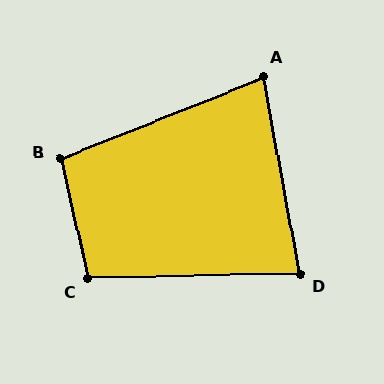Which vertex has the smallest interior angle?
A, at approximately 79 degrees.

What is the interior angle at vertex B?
Approximately 99 degrees (obtuse).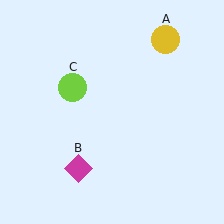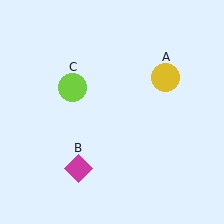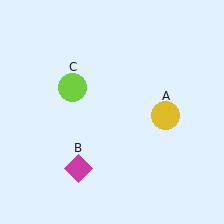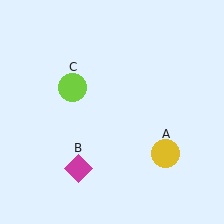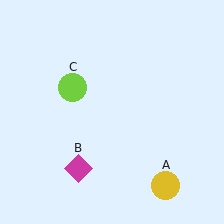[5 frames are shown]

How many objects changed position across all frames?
1 object changed position: yellow circle (object A).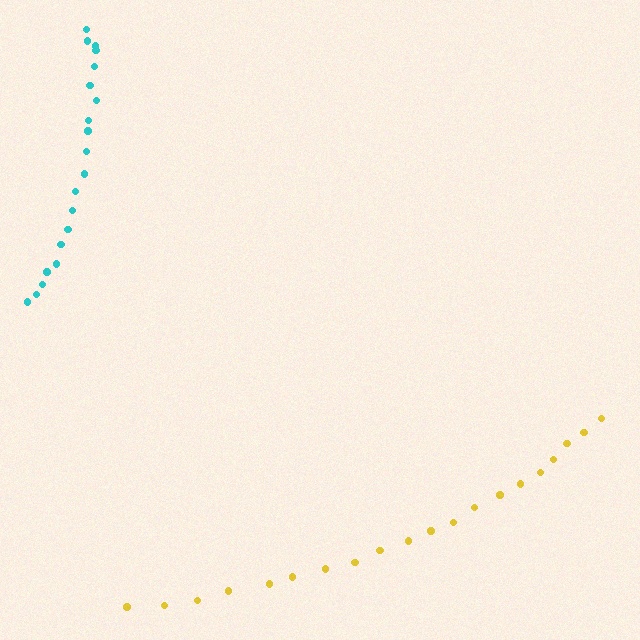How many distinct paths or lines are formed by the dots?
There are 2 distinct paths.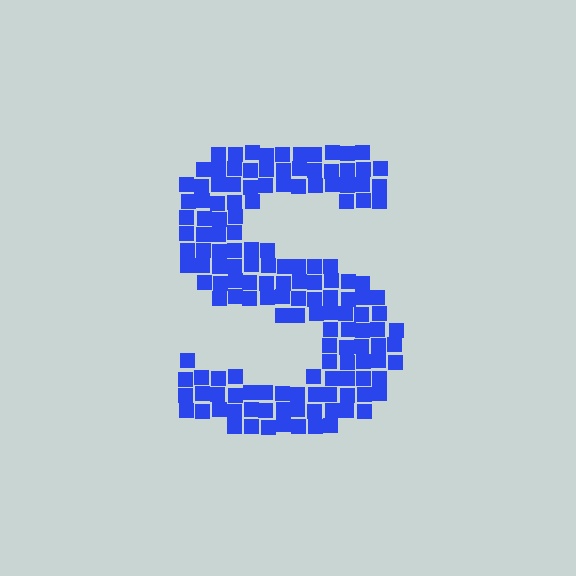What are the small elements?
The small elements are squares.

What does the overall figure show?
The overall figure shows the letter S.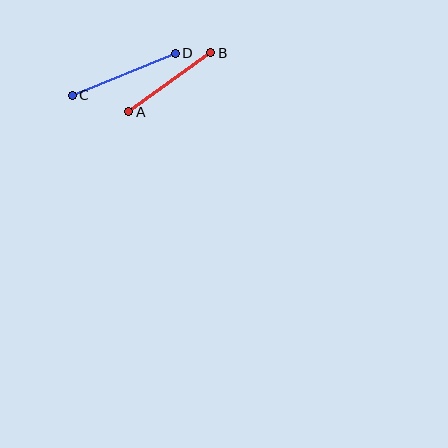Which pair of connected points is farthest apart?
Points C and D are farthest apart.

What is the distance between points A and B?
The distance is approximately 101 pixels.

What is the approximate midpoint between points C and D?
The midpoint is at approximately (124, 74) pixels.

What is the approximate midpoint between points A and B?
The midpoint is at approximately (170, 82) pixels.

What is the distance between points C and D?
The distance is approximately 111 pixels.